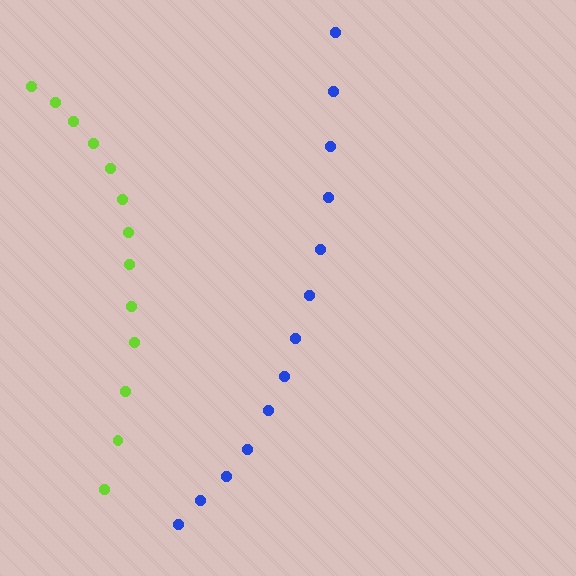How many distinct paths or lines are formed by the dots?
There are 2 distinct paths.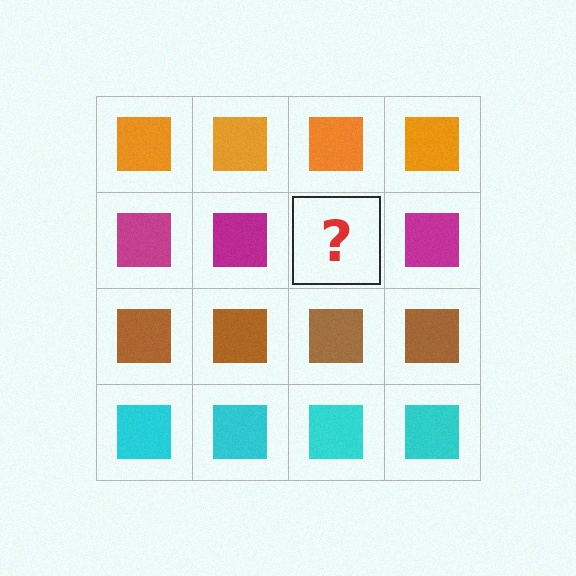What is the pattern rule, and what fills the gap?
The rule is that each row has a consistent color. The gap should be filled with a magenta square.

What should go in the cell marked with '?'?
The missing cell should contain a magenta square.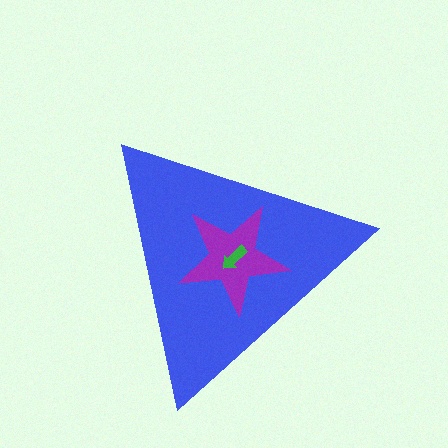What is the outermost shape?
The blue triangle.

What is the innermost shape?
The green arrow.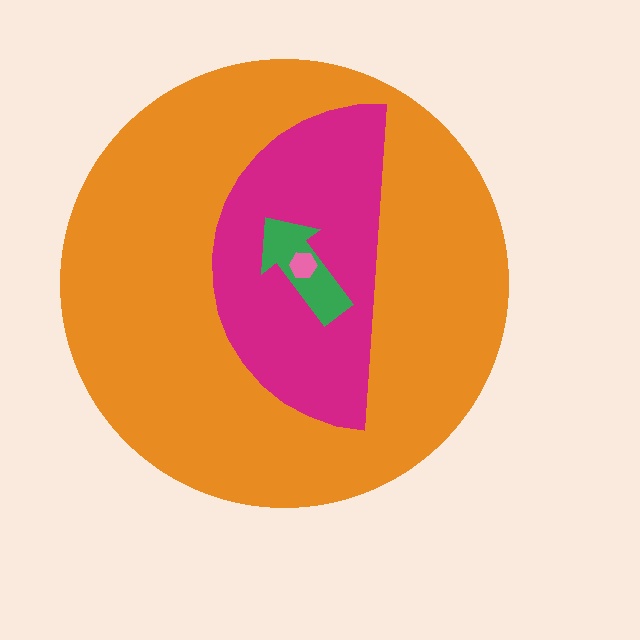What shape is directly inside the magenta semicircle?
The green arrow.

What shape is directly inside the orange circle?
The magenta semicircle.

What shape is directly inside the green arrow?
The pink hexagon.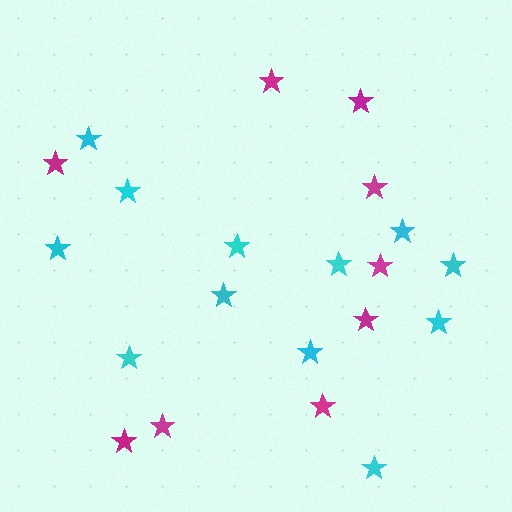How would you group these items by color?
There are 2 groups: one group of cyan stars (12) and one group of magenta stars (9).